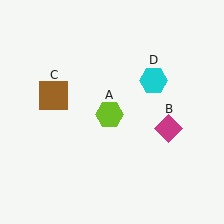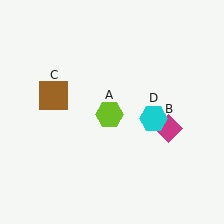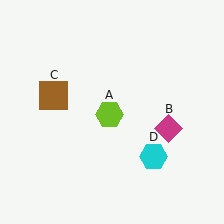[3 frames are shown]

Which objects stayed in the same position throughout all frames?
Lime hexagon (object A) and magenta diamond (object B) and brown square (object C) remained stationary.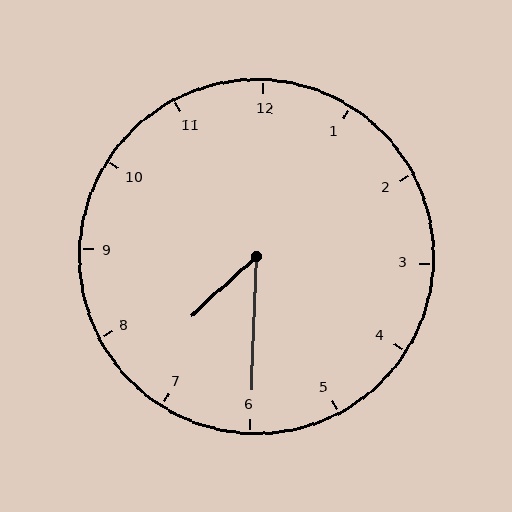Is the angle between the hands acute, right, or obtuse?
It is acute.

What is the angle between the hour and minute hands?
Approximately 45 degrees.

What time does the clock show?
7:30.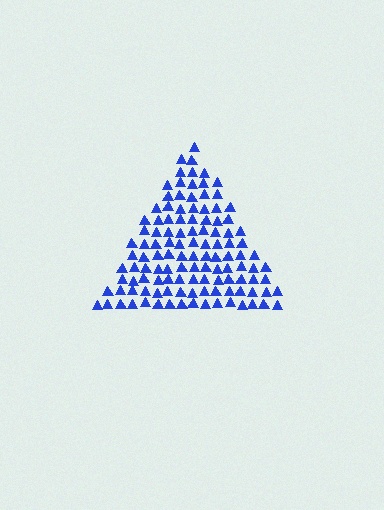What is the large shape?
The large shape is a triangle.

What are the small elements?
The small elements are triangles.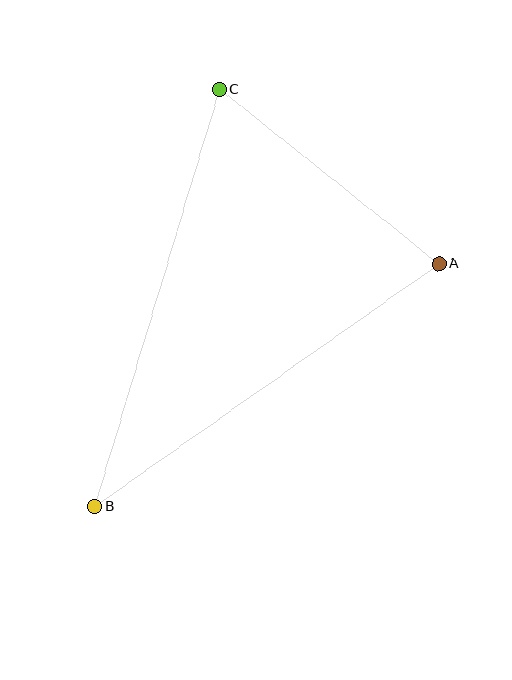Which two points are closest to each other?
Points A and C are closest to each other.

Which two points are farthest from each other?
Points B and C are farthest from each other.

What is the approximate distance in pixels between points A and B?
The distance between A and B is approximately 421 pixels.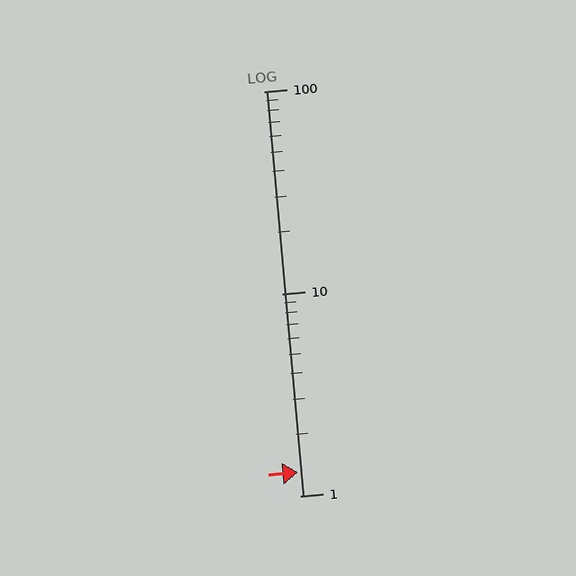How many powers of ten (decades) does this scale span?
The scale spans 2 decades, from 1 to 100.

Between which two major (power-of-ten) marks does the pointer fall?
The pointer is between 1 and 10.